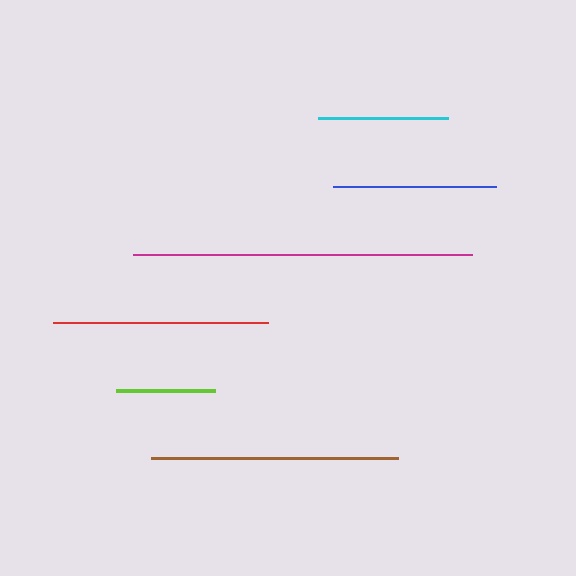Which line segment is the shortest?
The lime line is the shortest at approximately 99 pixels.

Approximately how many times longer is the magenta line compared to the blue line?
The magenta line is approximately 2.1 times the length of the blue line.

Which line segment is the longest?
The magenta line is the longest at approximately 339 pixels.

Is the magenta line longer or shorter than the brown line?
The magenta line is longer than the brown line.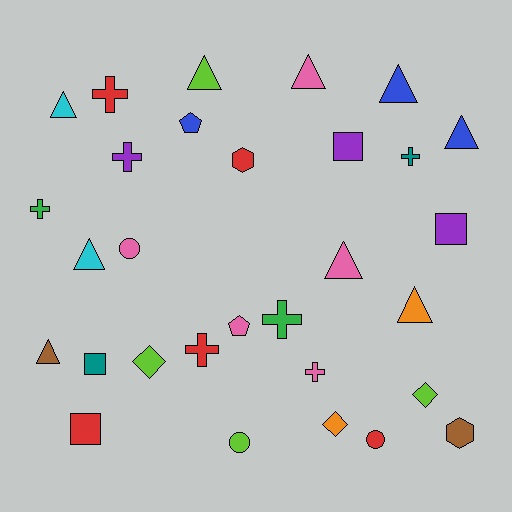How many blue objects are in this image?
There are 3 blue objects.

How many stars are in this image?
There are no stars.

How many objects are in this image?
There are 30 objects.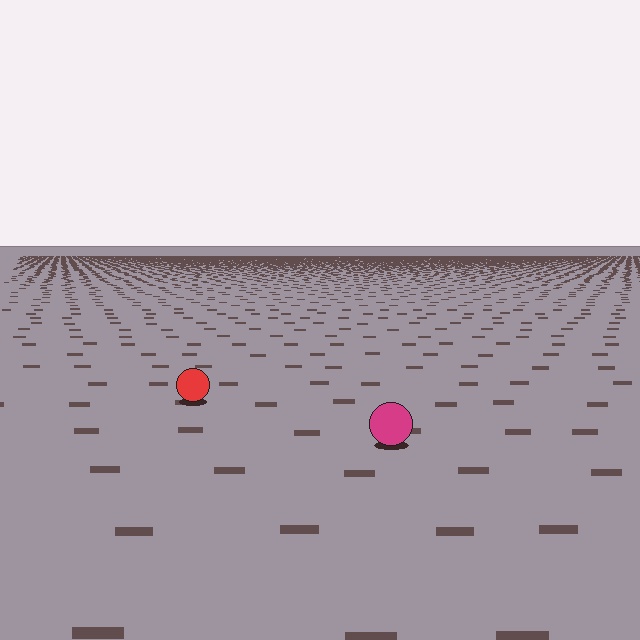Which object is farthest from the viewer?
The red circle is farthest from the viewer. It appears smaller and the ground texture around it is denser.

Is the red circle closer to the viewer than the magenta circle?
No. The magenta circle is closer — you can tell from the texture gradient: the ground texture is coarser near it.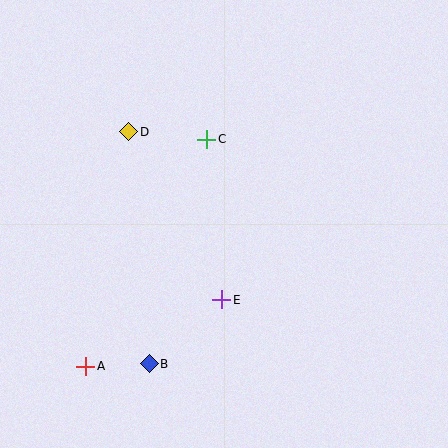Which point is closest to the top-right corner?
Point C is closest to the top-right corner.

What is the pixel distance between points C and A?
The distance between C and A is 258 pixels.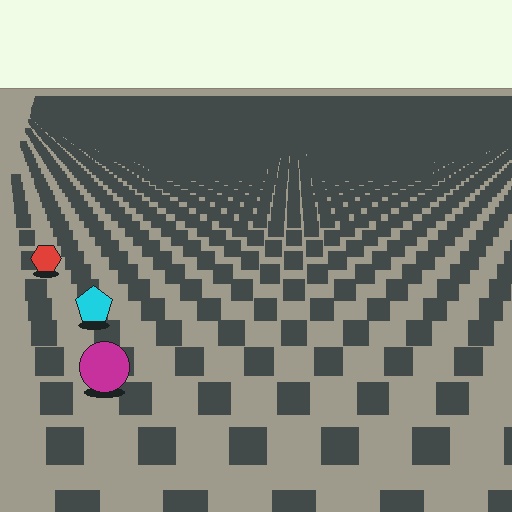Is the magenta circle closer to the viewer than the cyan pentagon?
Yes. The magenta circle is closer — you can tell from the texture gradient: the ground texture is coarser near it.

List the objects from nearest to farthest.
From nearest to farthest: the magenta circle, the cyan pentagon, the red hexagon.